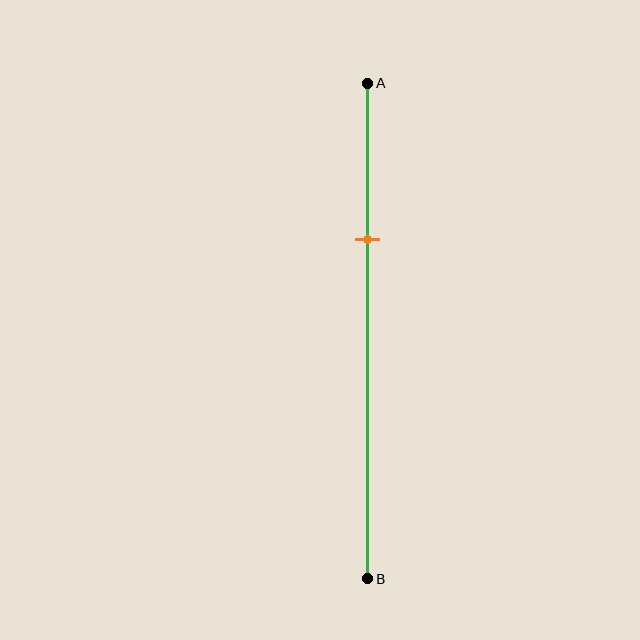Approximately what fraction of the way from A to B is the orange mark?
The orange mark is approximately 30% of the way from A to B.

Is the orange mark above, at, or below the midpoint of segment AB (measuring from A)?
The orange mark is above the midpoint of segment AB.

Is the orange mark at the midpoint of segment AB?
No, the mark is at about 30% from A, not at the 50% midpoint.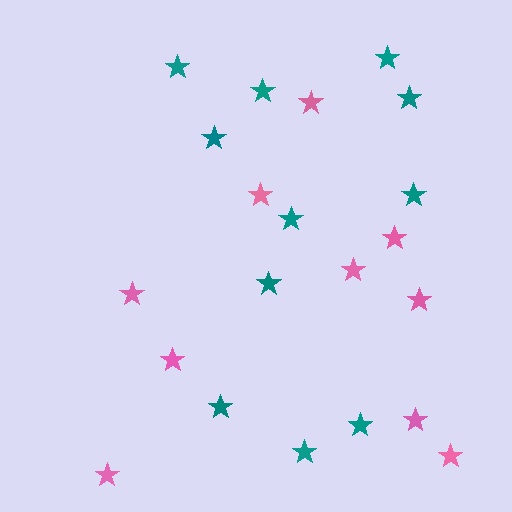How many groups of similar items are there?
There are 2 groups: one group of teal stars (11) and one group of pink stars (10).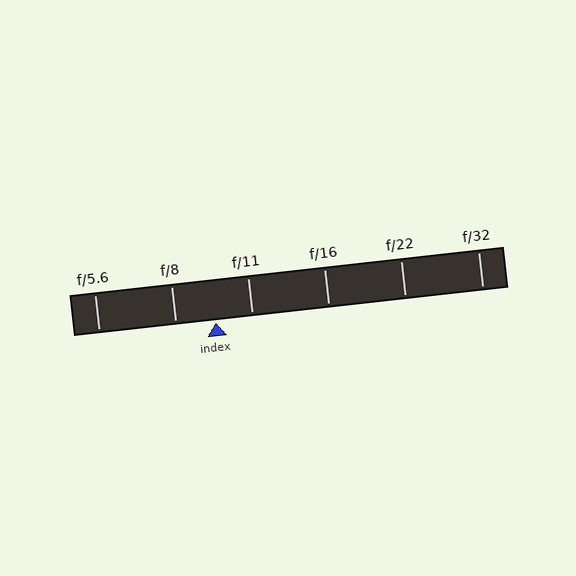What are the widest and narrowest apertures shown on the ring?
The widest aperture shown is f/5.6 and the narrowest is f/32.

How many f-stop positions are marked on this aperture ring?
There are 6 f-stop positions marked.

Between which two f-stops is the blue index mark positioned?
The index mark is between f/8 and f/11.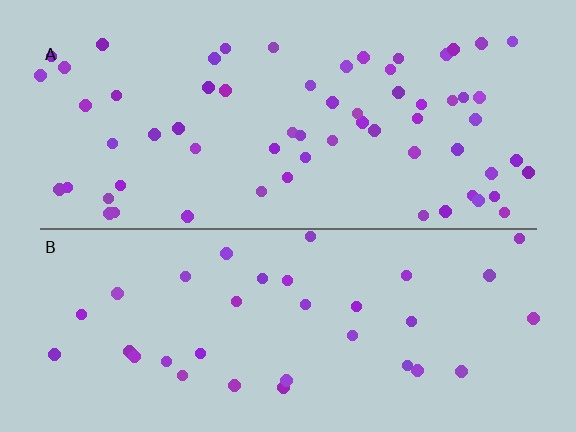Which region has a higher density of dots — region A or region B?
A (the top).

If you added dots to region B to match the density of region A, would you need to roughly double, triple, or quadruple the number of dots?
Approximately double.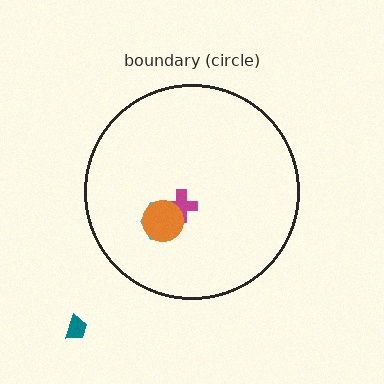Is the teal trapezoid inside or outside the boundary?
Outside.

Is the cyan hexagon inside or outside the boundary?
Inside.